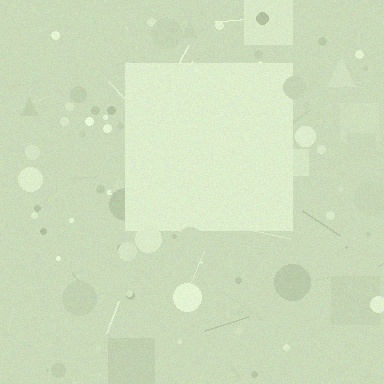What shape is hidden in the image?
A square is hidden in the image.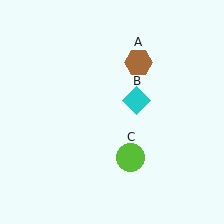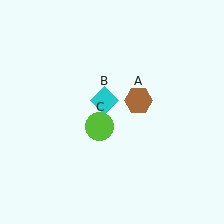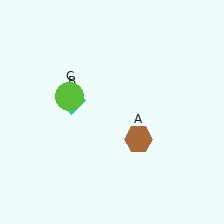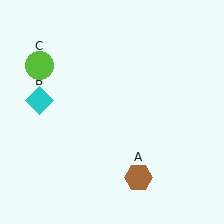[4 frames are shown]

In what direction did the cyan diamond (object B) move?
The cyan diamond (object B) moved left.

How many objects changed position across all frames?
3 objects changed position: brown hexagon (object A), cyan diamond (object B), lime circle (object C).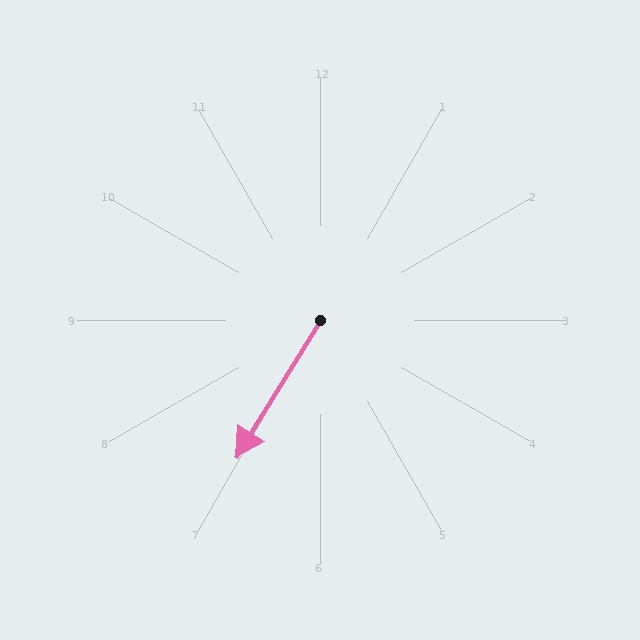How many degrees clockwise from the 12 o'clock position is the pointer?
Approximately 211 degrees.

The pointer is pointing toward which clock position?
Roughly 7 o'clock.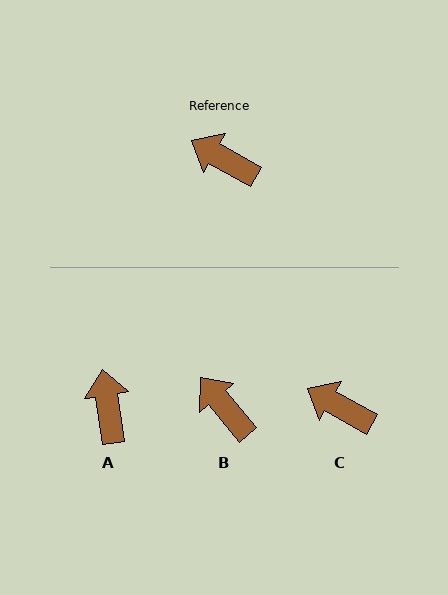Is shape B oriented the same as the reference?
No, it is off by about 21 degrees.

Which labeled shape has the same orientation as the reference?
C.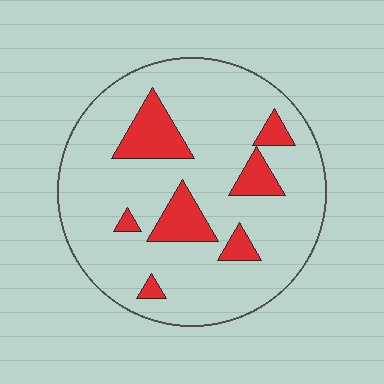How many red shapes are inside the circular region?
7.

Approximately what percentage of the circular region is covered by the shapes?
Approximately 15%.